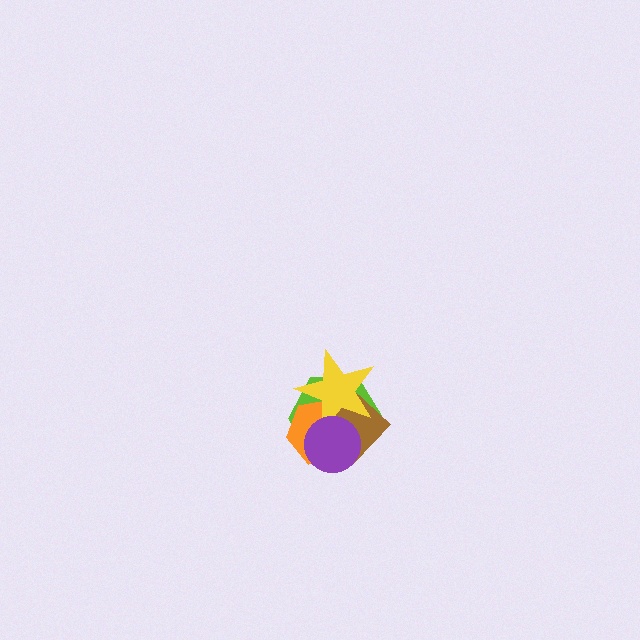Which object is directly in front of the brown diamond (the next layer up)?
The yellow star is directly in front of the brown diamond.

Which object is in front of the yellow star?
The purple circle is in front of the yellow star.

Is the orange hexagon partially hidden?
Yes, it is partially covered by another shape.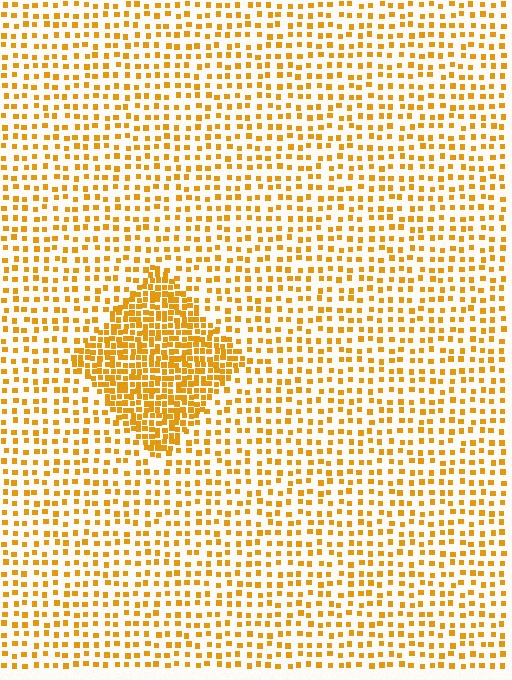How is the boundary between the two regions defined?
The boundary is defined by a change in element density (approximately 2.5x ratio). All elements are the same color, size, and shape.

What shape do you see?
I see a diamond.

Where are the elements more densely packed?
The elements are more densely packed inside the diamond boundary.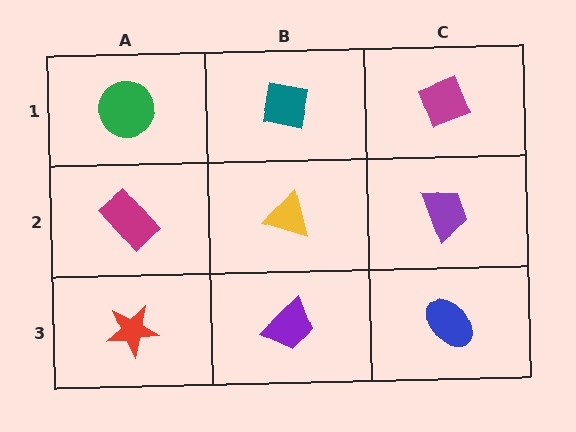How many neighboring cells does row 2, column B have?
4.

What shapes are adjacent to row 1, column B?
A yellow triangle (row 2, column B), a green circle (row 1, column A), a magenta diamond (row 1, column C).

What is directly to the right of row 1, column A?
A teal square.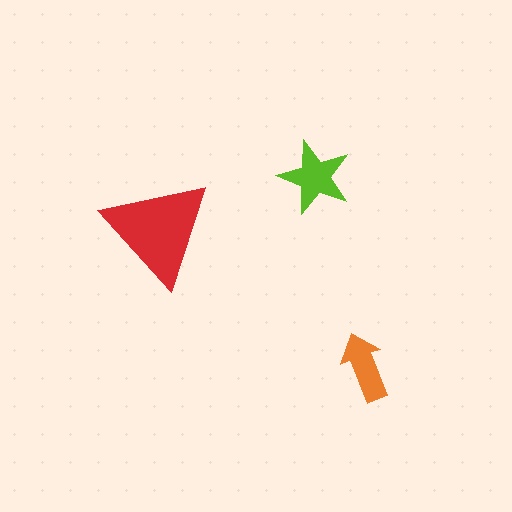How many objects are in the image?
There are 3 objects in the image.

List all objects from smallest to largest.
The orange arrow, the lime star, the red triangle.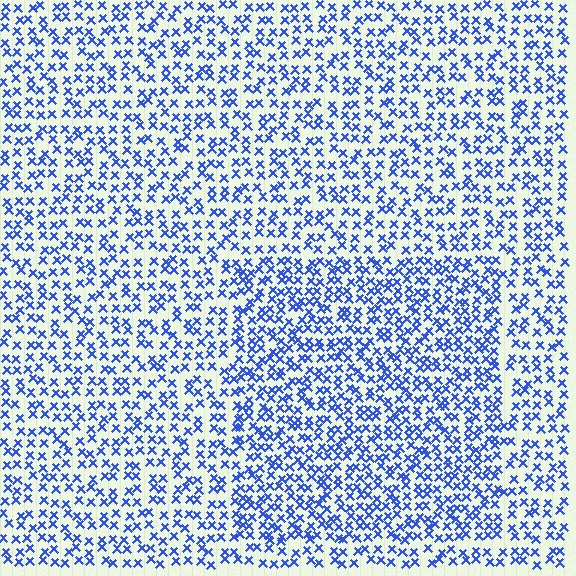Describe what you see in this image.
The image contains small blue elements arranged at two different densities. A rectangle-shaped region is visible where the elements are more densely packed than the surrounding area.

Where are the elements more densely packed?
The elements are more densely packed inside the rectangle boundary.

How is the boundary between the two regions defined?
The boundary is defined by a change in element density (approximately 1.5x ratio). All elements are the same color, size, and shape.